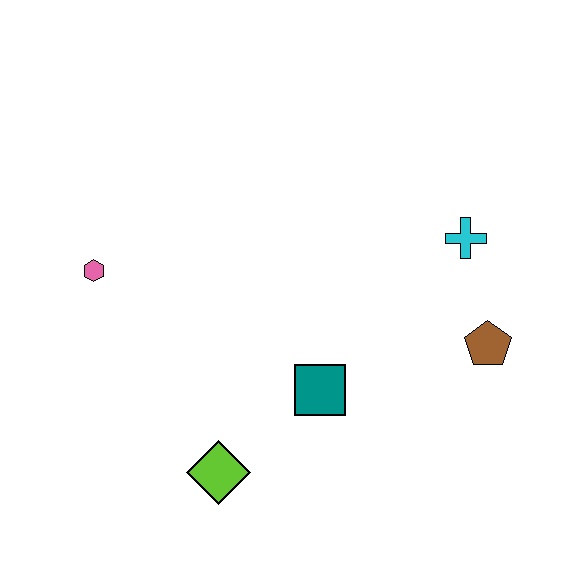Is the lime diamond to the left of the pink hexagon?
No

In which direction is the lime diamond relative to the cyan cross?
The lime diamond is to the left of the cyan cross.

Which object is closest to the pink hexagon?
The lime diamond is closest to the pink hexagon.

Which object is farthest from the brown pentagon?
The pink hexagon is farthest from the brown pentagon.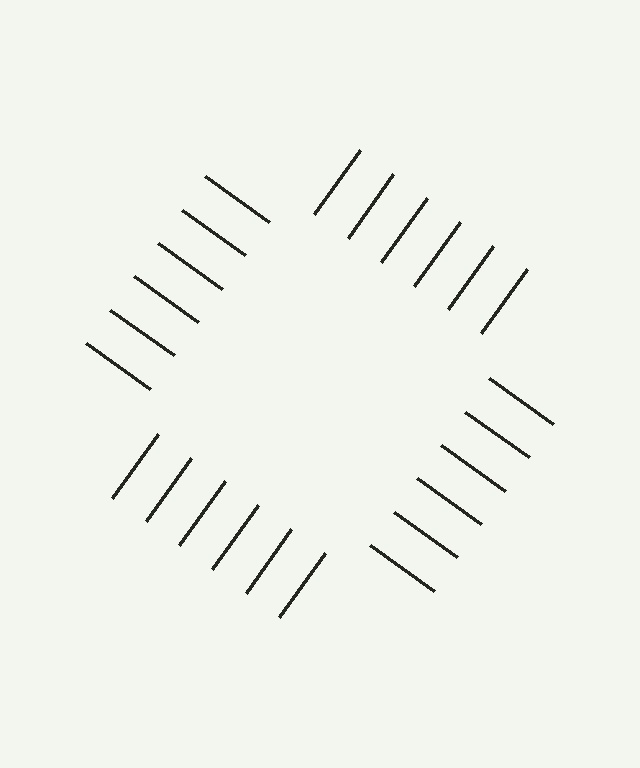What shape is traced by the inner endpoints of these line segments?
An illusory square — the line segments terminate on its edges but no continuous stroke is drawn.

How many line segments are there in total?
24 — 6 along each of the 4 edges.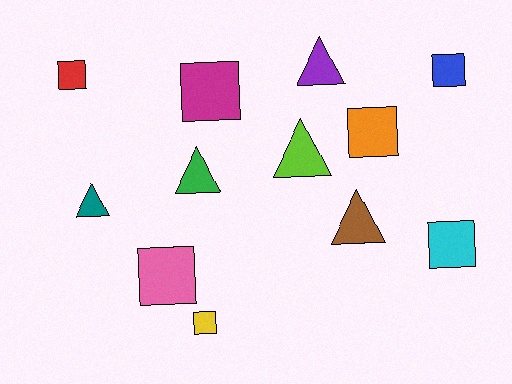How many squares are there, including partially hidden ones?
There are 7 squares.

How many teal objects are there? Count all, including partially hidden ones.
There is 1 teal object.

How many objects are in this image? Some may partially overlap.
There are 12 objects.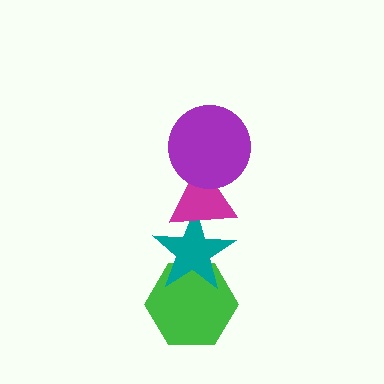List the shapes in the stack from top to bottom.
From top to bottom: the purple circle, the magenta triangle, the teal star, the green hexagon.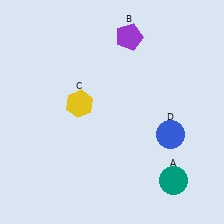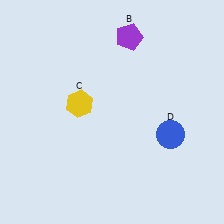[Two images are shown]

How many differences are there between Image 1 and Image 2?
There is 1 difference between the two images.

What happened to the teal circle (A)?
The teal circle (A) was removed in Image 2. It was in the bottom-right area of Image 1.